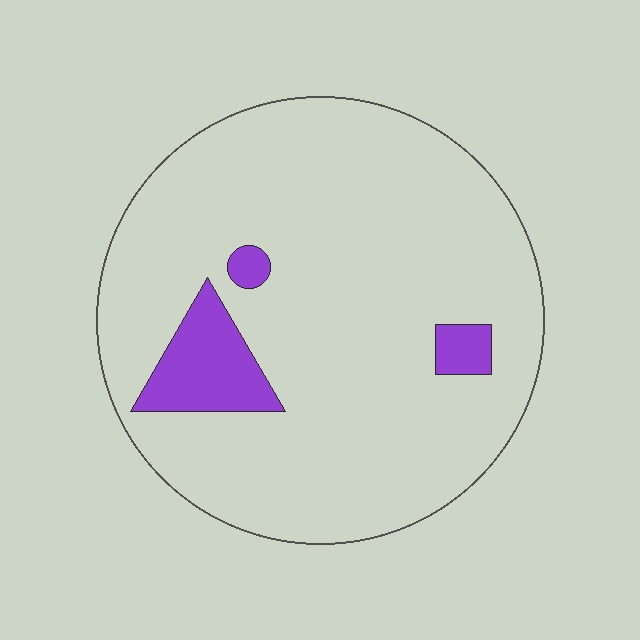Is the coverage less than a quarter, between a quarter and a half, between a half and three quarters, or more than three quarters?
Less than a quarter.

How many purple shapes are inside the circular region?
3.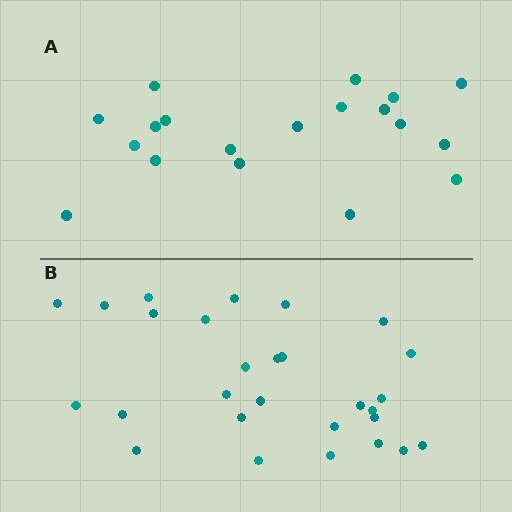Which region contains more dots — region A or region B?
Region B (the bottom region) has more dots.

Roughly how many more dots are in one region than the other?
Region B has roughly 8 or so more dots than region A.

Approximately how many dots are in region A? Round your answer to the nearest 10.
About 20 dots. (The exact count is 19, which rounds to 20.)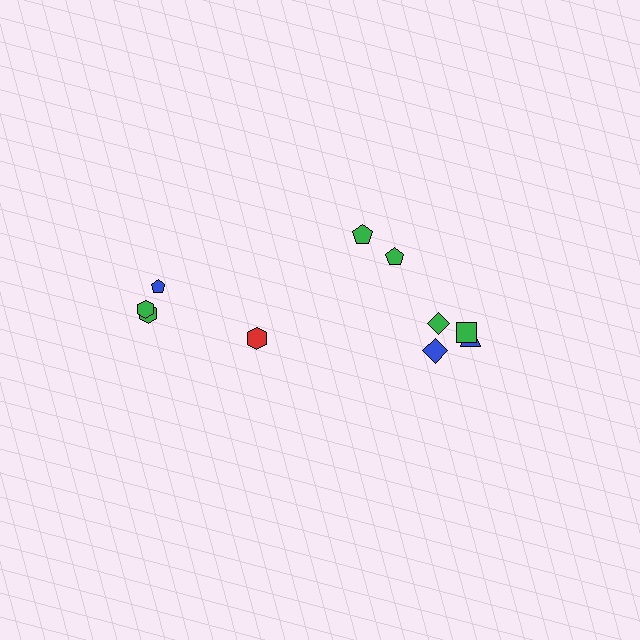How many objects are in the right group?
There are 6 objects.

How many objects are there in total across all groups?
There are 10 objects.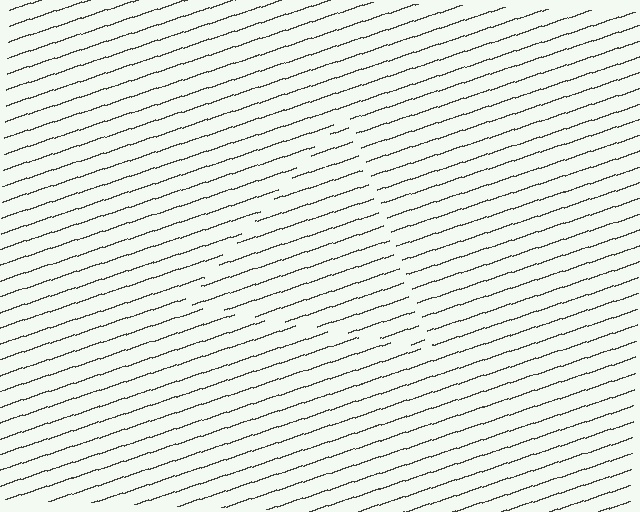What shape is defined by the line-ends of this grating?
An illusory triangle. The interior of the shape contains the same grating, shifted by half a period — the contour is defined by the phase discontinuity where line-ends from the inner and outer gratings abut.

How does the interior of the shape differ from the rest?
The interior of the shape contains the same grating, shifted by half a period — the contour is defined by the phase discontinuity where line-ends from the inner and outer gratings abut.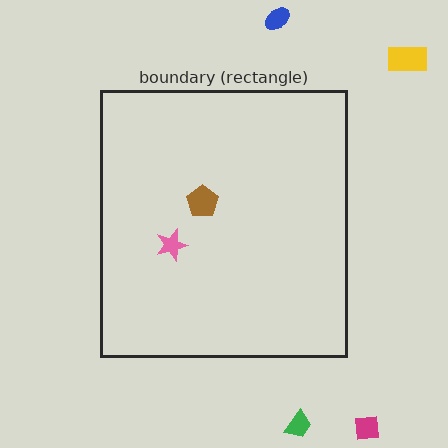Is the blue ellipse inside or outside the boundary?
Outside.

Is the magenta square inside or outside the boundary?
Outside.